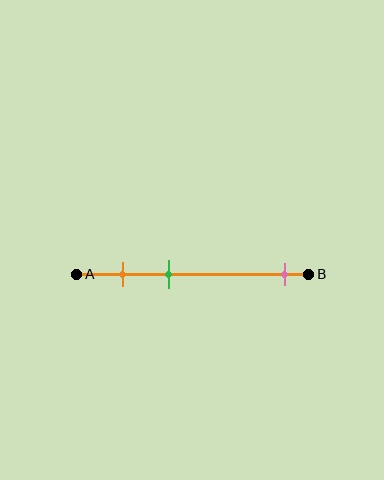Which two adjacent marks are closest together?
The orange and green marks are the closest adjacent pair.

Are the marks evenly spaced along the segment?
No, the marks are not evenly spaced.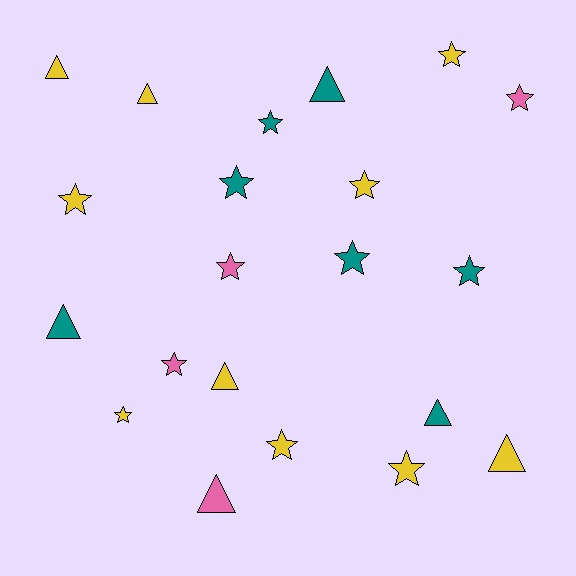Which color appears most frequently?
Yellow, with 10 objects.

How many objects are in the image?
There are 21 objects.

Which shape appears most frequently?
Star, with 13 objects.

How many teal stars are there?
There are 4 teal stars.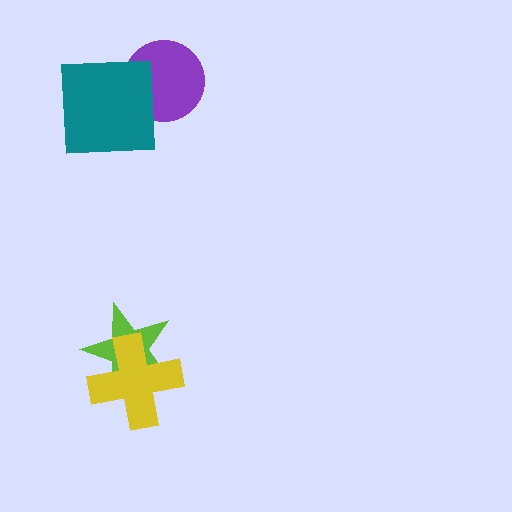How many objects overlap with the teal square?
1 object overlaps with the teal square.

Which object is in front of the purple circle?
The teal square is in front of the purple circle.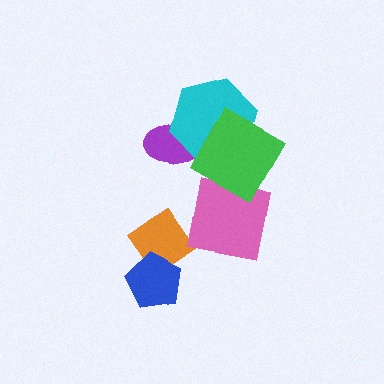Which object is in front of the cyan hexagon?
The green square is in front of the cyan hexagon.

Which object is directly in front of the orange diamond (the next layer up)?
The pink square is directly in front of the orange diamond.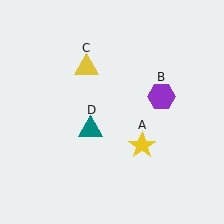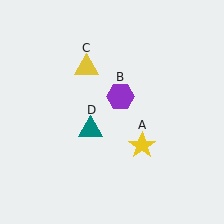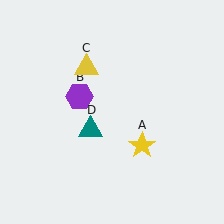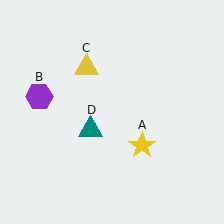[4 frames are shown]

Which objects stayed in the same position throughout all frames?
Yellow star (object A) and yellow triangle (object C) and teal triangle (object D) remained stationary.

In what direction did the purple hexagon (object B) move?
The purple hexagon (object B) moved left.